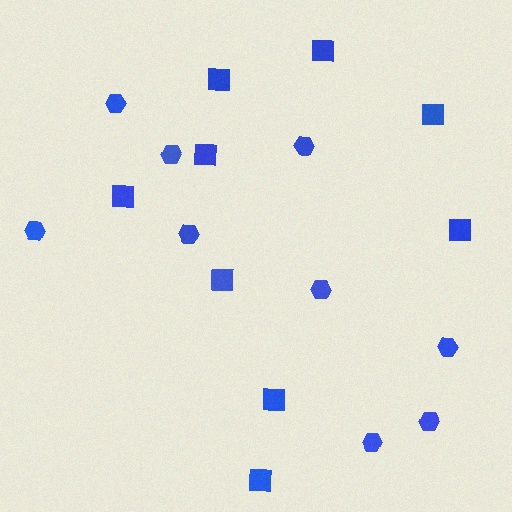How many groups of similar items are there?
There are 2 groups: one group of hexagons (9) and one group of squares (9).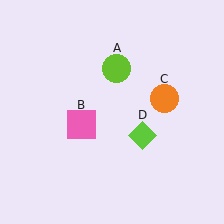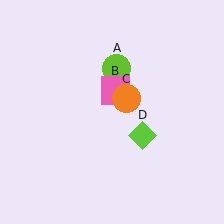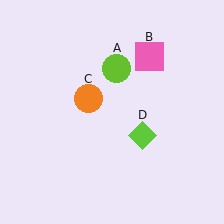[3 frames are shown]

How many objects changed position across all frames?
2 objects changed position: pink square (object B), orange circle (object C).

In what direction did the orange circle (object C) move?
The orange circle (object C) moved left.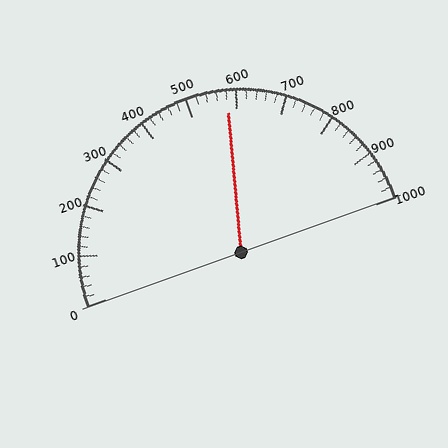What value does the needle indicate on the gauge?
The needle indicates approximately 580.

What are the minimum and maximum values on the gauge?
The gauge ranges from 0 to 1000.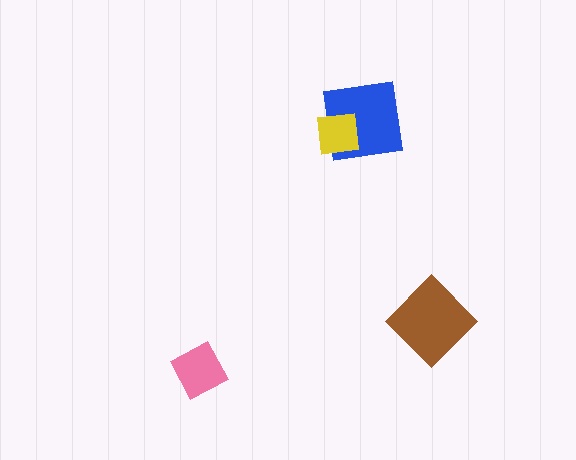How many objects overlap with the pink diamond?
0 objects overlap with the pink diamond.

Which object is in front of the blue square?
The yellow square is in front of the blue square.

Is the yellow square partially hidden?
No, no other shape covers it.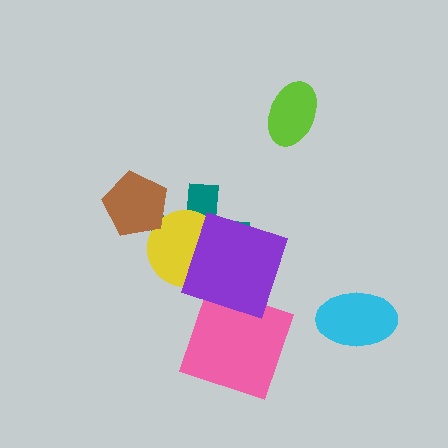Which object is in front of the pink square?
The purple square is in front of the pink square.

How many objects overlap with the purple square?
3 objects overlap with the purple square.